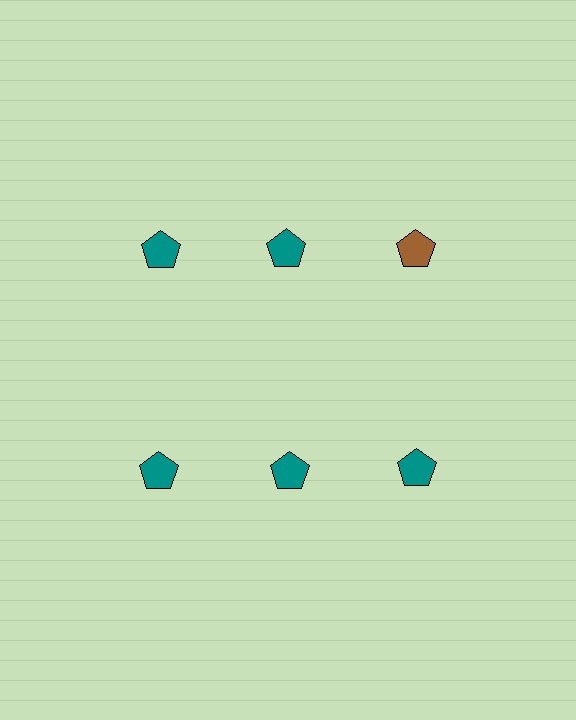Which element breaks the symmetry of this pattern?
The brown pentagon in the top row, center column breaks the symmetry. All other shapes are teal pentagons.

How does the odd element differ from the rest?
It has a different color: brown instead of teal.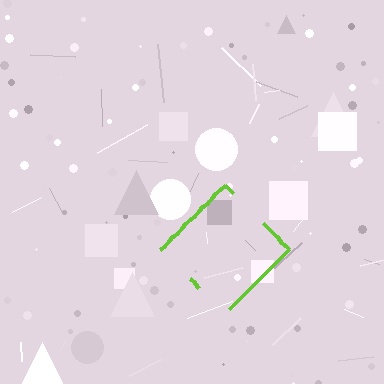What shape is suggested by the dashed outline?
The dashed outline suggests a diamond.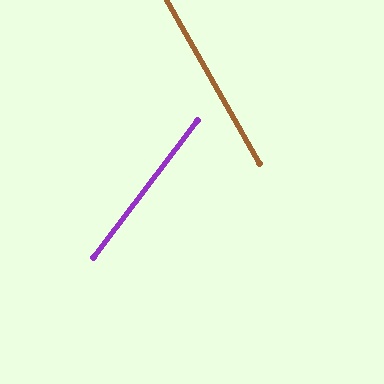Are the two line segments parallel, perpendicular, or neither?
Neither parallel nor perpendicular — they differ by about 67°.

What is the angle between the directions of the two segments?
Approximately 67 degrees.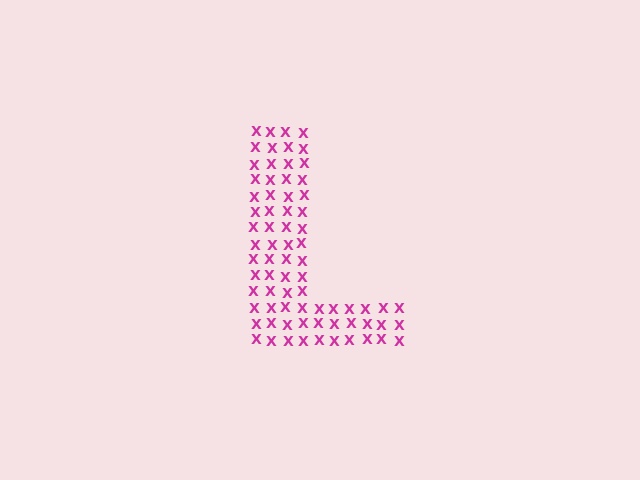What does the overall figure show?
The overall figure shows the letter L.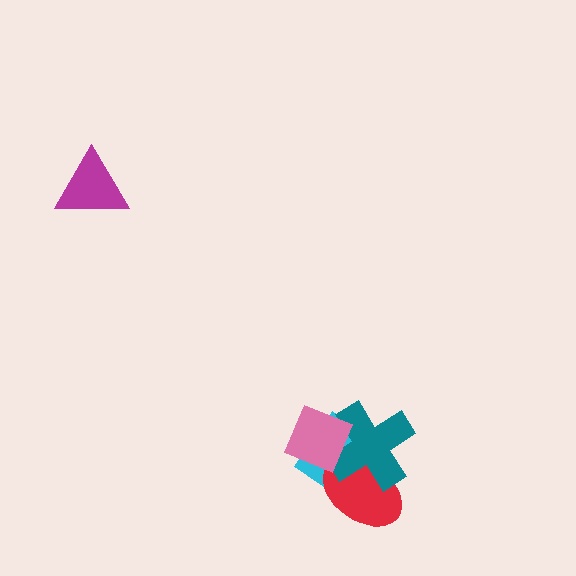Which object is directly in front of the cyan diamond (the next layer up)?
The red ellipse is directly in front of the cyan diamond.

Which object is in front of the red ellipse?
The teal cross is in front of the red ellipse.